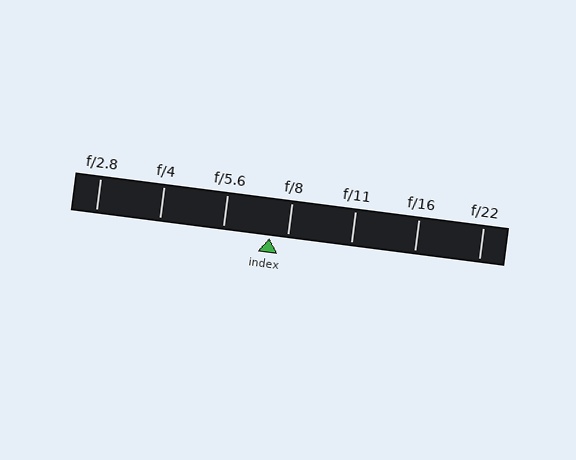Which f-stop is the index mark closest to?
The index mark is closest to f/8.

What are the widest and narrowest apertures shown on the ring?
The widest aperture shown is f/2.8 and the narrowest is f/22.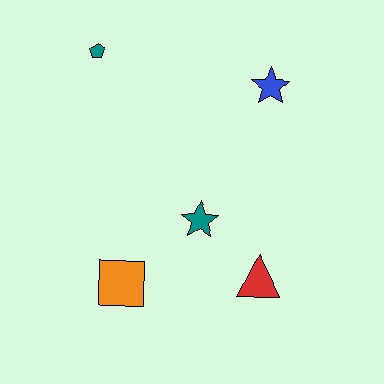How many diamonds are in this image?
There are no diamonds.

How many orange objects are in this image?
There is 1 orange object.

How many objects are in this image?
There are 5 objects.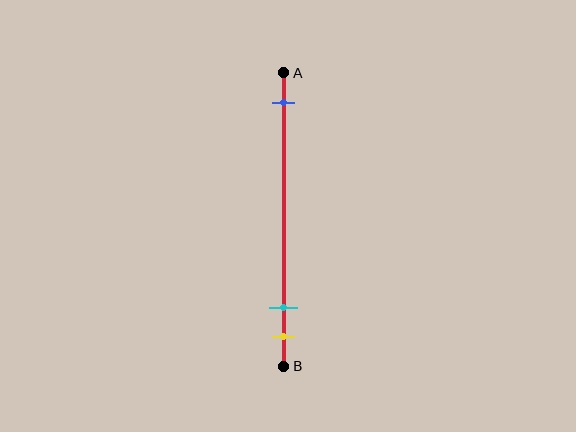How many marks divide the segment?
There are 3 marks dividing the segment.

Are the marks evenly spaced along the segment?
No, the marks are not evenly spaced.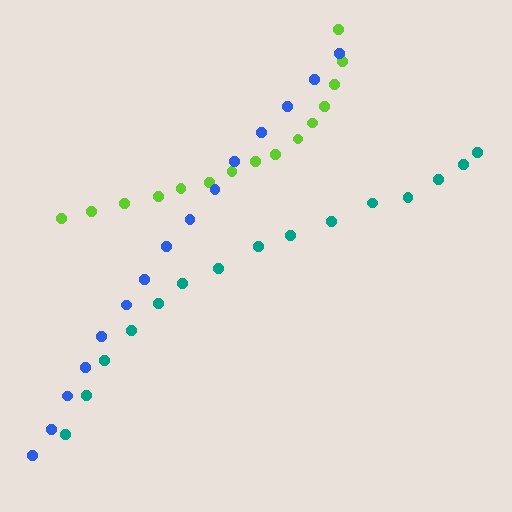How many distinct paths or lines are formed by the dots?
There are 3 distinct paths.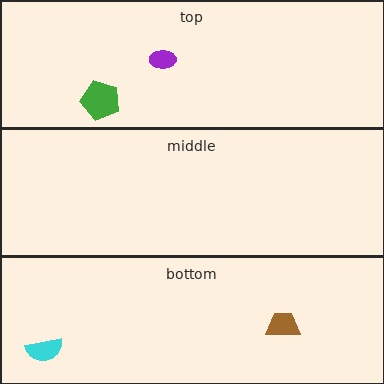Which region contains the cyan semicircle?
The bottom region.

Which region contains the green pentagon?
The top region.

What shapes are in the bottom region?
The cyan semicircle, the brown trapezoid.